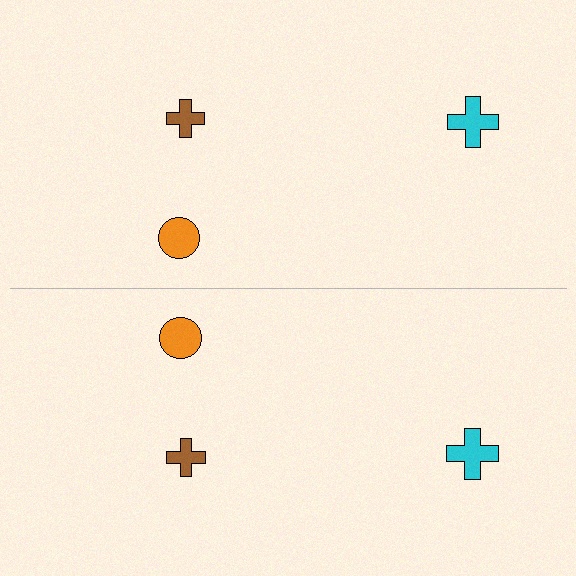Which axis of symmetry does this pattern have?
The pattern has a horizontal axis of symmetry running through the center of the image.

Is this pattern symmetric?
Yes, this pattern has bilateral (reflection) symmetry.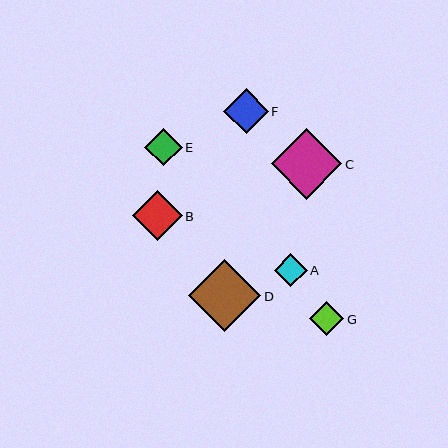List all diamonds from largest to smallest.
From largest to smallest: D, C, B, F, E, G, A.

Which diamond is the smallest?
Diamond A is the smallest with a size of approximately 33 pixels.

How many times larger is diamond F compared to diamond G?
Diamond F is approximately 1.3 times the size of diamond G.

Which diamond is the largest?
Diamond D is the largest with a size of approximately 72 pixels.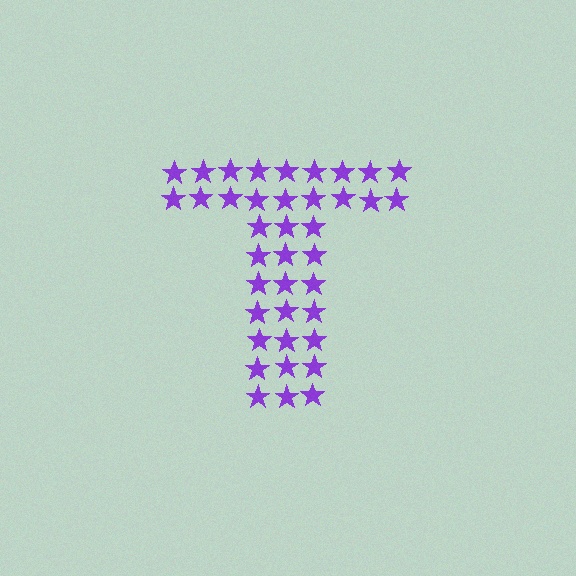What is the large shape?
The large shape is the letter T.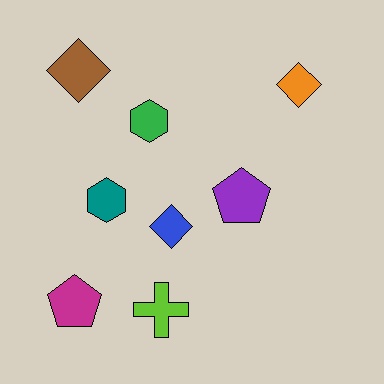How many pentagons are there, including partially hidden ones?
There are 2 pentagons.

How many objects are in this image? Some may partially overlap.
There are 8 objects.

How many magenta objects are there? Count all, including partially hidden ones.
There is 1 magenta object.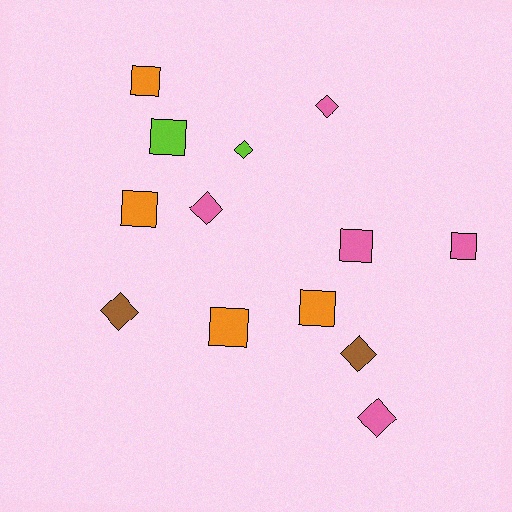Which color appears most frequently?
Pink, with 5 objects.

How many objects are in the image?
There are 13 objects.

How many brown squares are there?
There are no brown squares.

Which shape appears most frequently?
Square, with 7 objects.